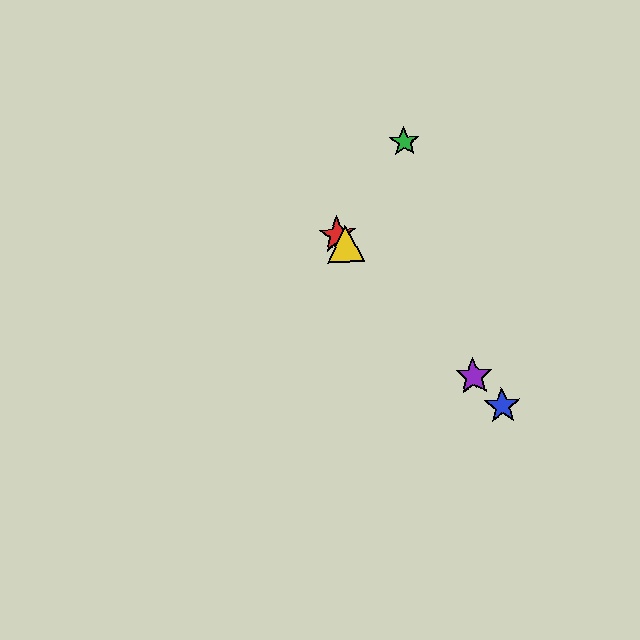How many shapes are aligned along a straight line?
4 shapes (the red star, the blue star, the yellow triangle, the purple star) are aligned along a straight line.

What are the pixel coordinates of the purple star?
The purple star is at (474, 376).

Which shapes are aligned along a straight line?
The red star, the blue star, the yellow triangle, the purple star are aligned along a straight line.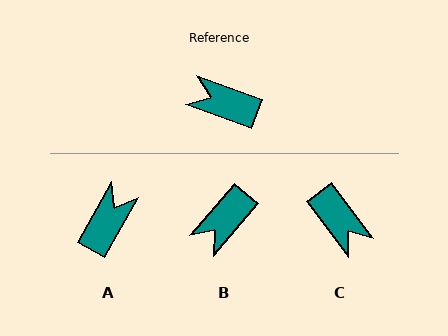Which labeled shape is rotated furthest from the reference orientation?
C, about 147 degrees away.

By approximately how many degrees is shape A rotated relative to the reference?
Approximately 99 degrees clockwise.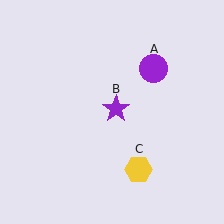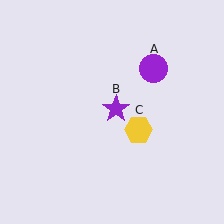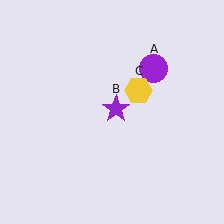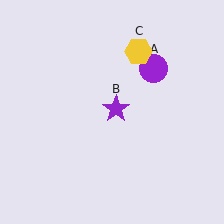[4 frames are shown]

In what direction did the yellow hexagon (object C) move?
The yellow hexagon (object C) moved up.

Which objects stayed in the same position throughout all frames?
Purple circle (object A) and purple star (object B) remained stationary.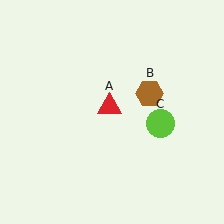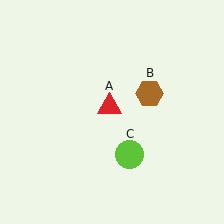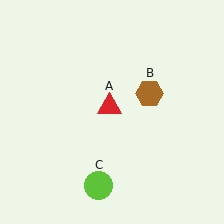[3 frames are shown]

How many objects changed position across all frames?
1 object changed position: lime circle (object C).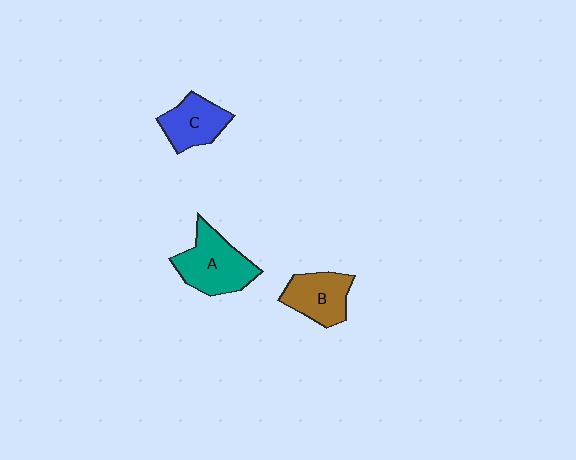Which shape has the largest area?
Shape A (teal).